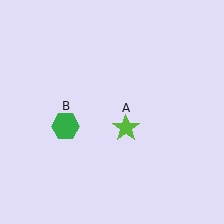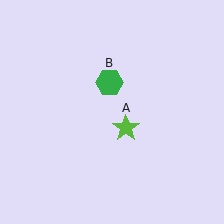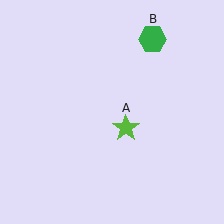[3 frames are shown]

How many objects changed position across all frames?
1 object changed position: green hexagon (object B).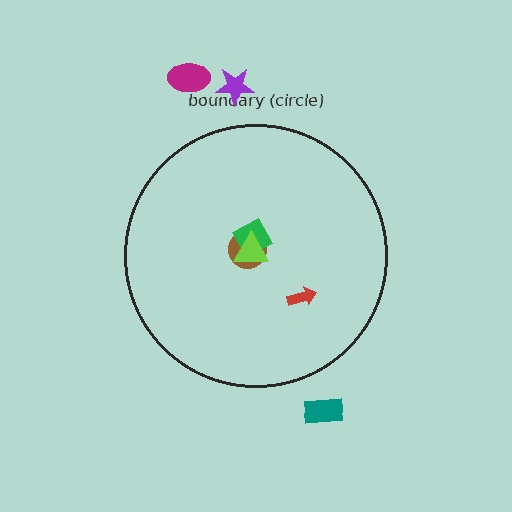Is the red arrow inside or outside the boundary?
Inside.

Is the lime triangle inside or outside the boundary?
Inside.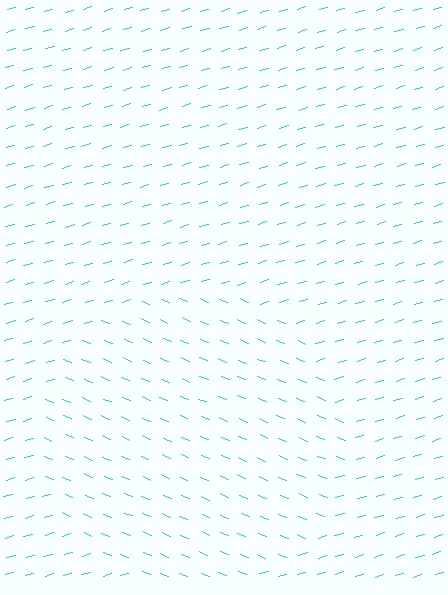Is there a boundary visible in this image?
Yes, there is a texture boundary formed by a change in line orientation.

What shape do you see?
I see a circle.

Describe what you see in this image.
The image is filled with small cyan line segments. A circle region in the image has lines oriented differently from the surrounding lines, creating a visible texture boundary.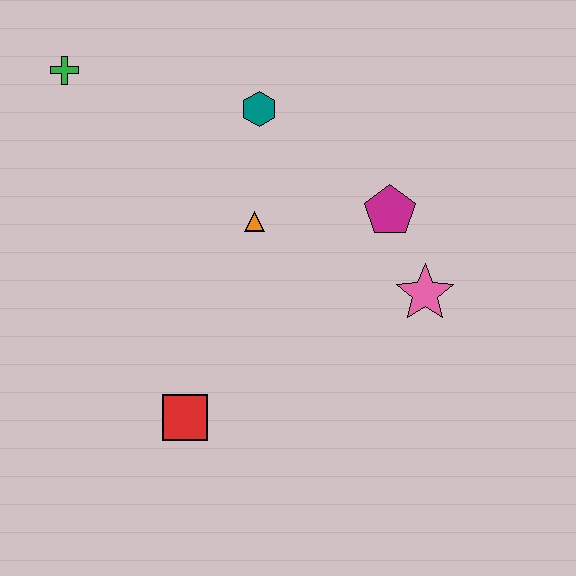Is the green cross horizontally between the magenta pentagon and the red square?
No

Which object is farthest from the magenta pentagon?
The green cross is farthest from the magenta pentagon.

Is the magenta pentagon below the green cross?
Yes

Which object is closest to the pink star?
The magenta pentagon is closest to the pink star.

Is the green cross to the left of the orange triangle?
Yes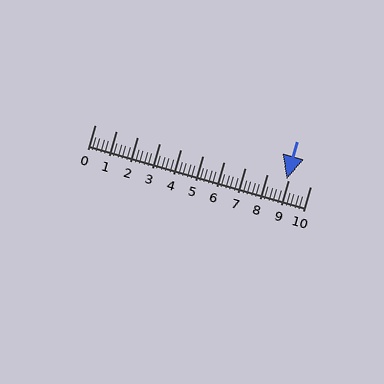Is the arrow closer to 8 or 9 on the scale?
The arrow is closer to 9.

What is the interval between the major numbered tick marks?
The major tick marks are spaced 1 units apart.